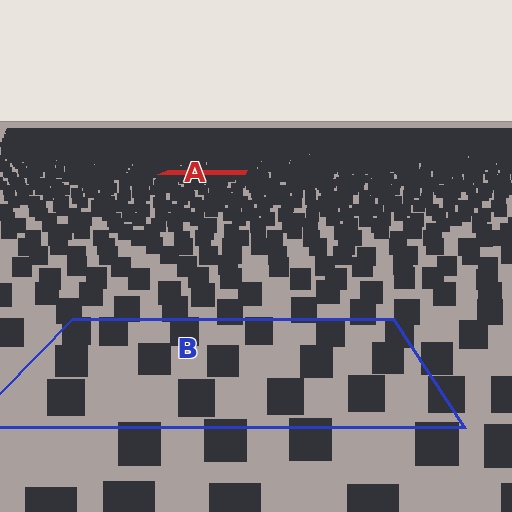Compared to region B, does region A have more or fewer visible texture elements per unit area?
Region A has more texture elements per unit area — they are packed more densely because it is farther away.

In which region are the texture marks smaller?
The texture marks are smaller in region A, because it is farther away.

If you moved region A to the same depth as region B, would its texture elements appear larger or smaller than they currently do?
They would appear larger. At a closer depth, the same texture elements are projected at a bigger on-screen size.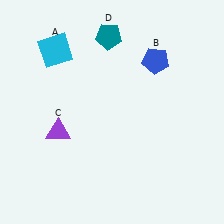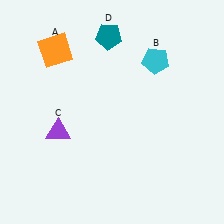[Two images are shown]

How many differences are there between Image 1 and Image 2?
There are 2 differences between the two images.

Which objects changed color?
A changed from cyan to orange. B changed from blue to cyan.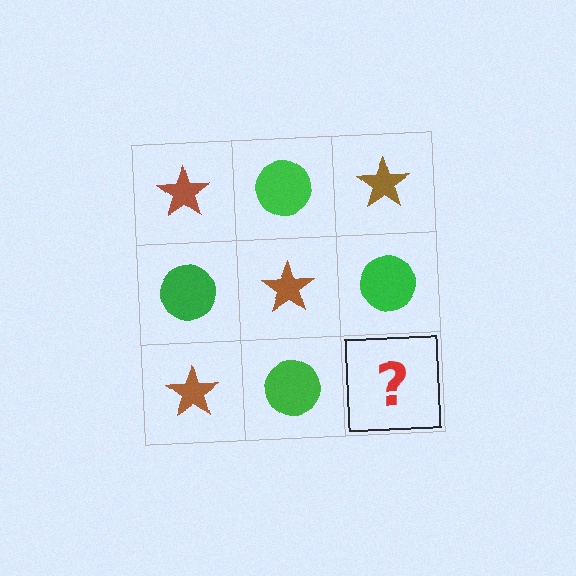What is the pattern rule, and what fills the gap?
The rule is that it alternates brown star and green circle in a checkerboard pattern. The gap should be filled with a brown star.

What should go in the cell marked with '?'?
The missing cell should contain a brown star.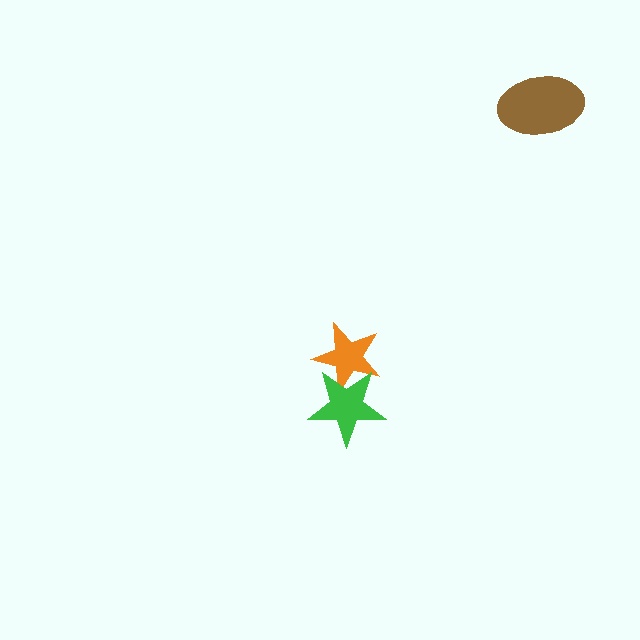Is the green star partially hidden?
No, no other shape covers it.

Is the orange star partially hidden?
Yes, it is partially covered by another shape.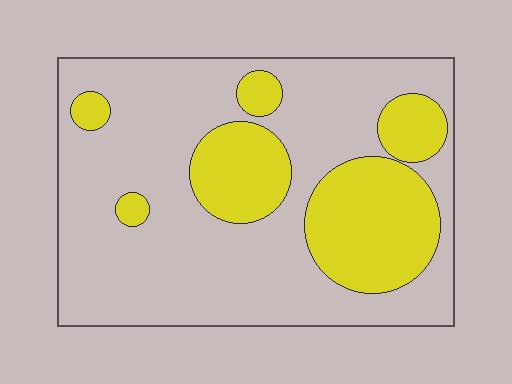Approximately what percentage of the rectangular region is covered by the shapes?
Approximately 30%.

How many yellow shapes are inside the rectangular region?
6.